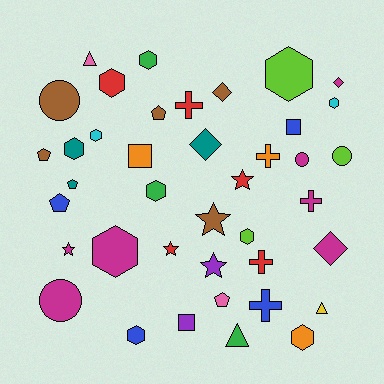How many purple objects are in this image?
There are 2 purple objects.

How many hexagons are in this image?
There are 11 hexagons.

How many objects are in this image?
There are 40 objects.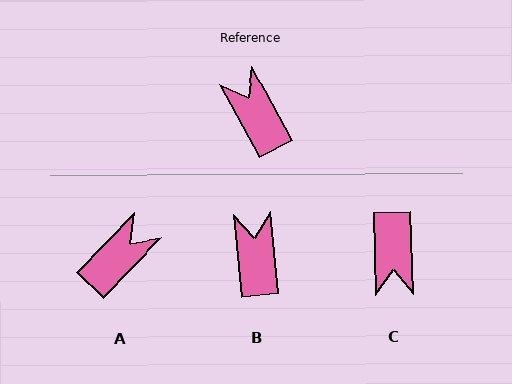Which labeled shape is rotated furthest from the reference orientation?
C, about 154 degrees away.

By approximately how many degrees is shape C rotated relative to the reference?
Approximately 154 degrees counter-clockwise.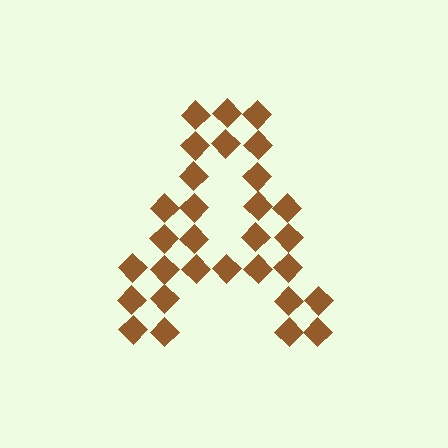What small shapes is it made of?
It is made of small diamonds.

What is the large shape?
The large shape is the letter A.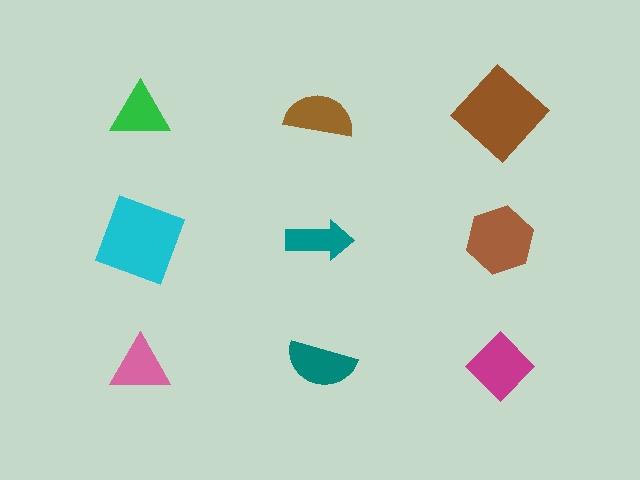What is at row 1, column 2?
A brown semicircle.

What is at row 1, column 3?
A brown diamond.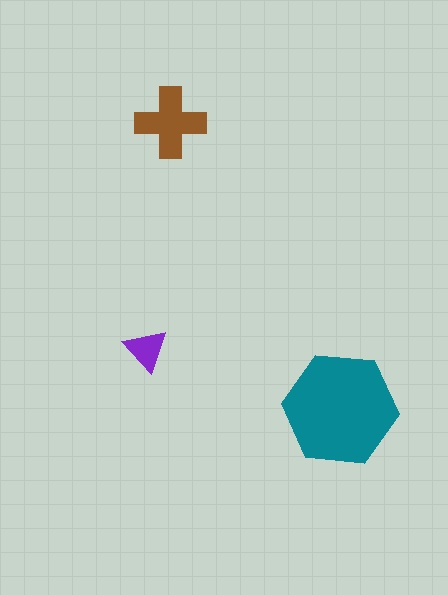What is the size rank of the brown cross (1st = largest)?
2nd.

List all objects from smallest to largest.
The purple triangle, the brown cross, the teal hexagon.